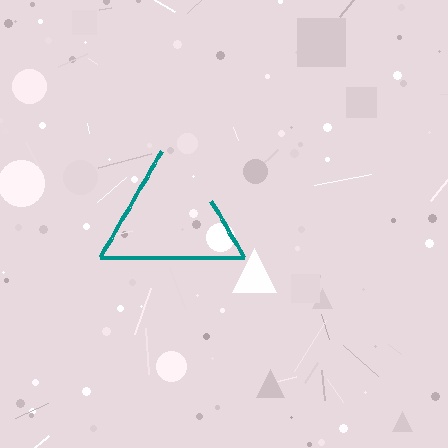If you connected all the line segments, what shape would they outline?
They would outline a triangle.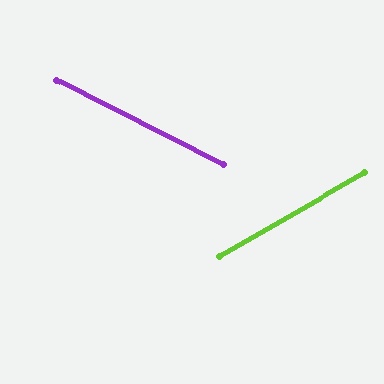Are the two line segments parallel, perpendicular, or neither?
Neither parallel nor perpendicular — they differ by about 57°.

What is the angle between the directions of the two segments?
Approximately 57 degrees.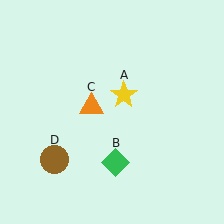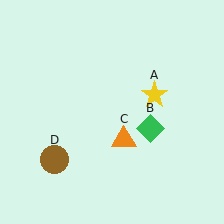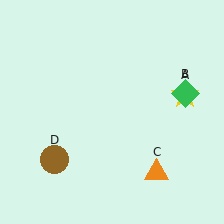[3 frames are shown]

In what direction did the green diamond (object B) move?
The green diamond (object B) moved up and to the right.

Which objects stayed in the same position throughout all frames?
Brown circle (object D) remained stationary.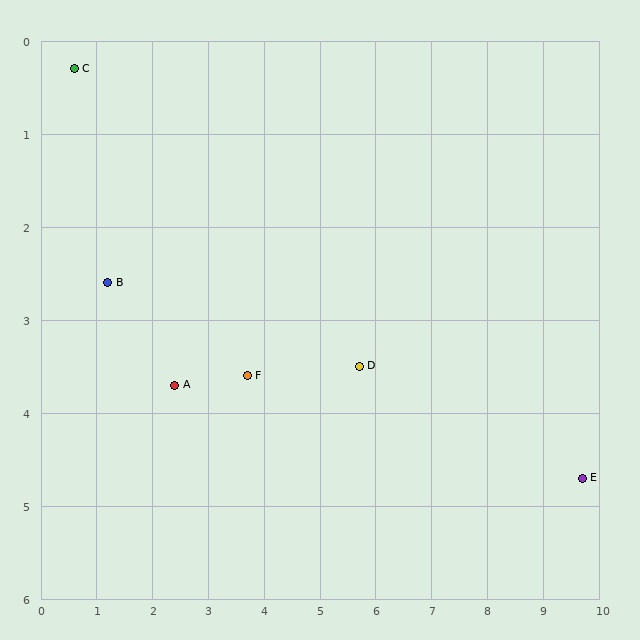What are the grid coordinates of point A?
Point A is at approximately (2.4, 3.7).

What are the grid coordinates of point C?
Point C is at approximately (0.6, 0.3).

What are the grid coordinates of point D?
Point D is at approximately (5.7, 3.5).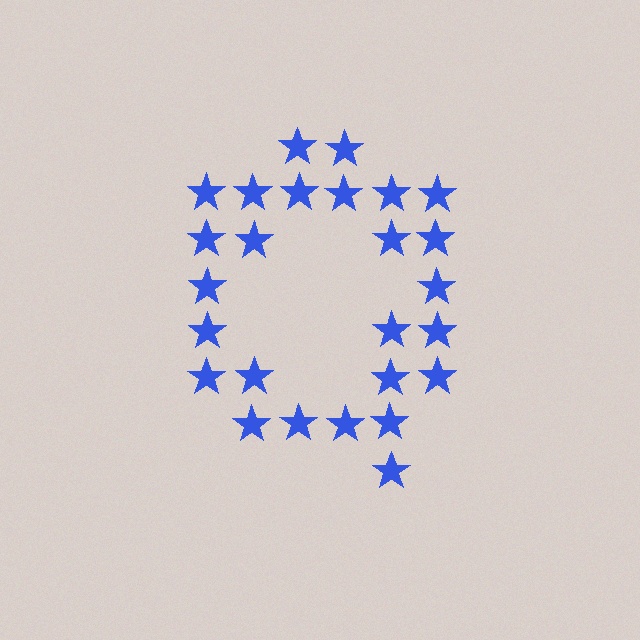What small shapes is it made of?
It is made of small stars.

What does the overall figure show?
The overall figure shows the letter Q.